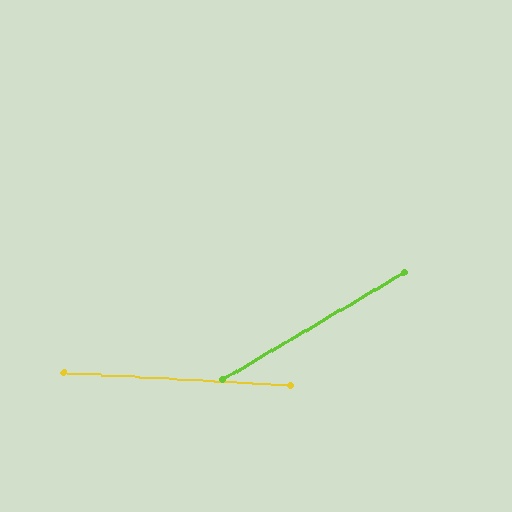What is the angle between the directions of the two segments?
Approximately 34 degrees.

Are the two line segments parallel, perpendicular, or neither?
Neither parallel nor perpendicular — they differ by about 34°.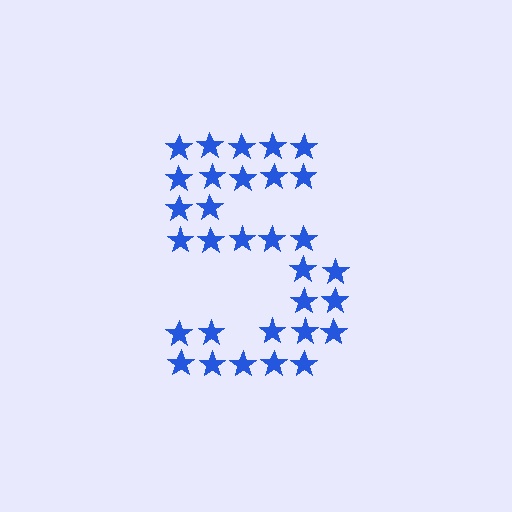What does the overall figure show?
The overall figure shows the digit 5.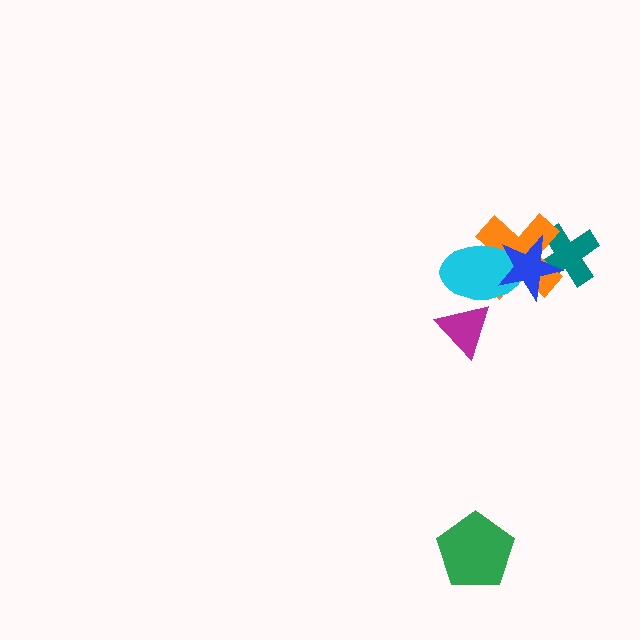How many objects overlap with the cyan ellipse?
3 objects overlap with the cyan ellipse.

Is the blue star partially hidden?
No, no other shape covers it.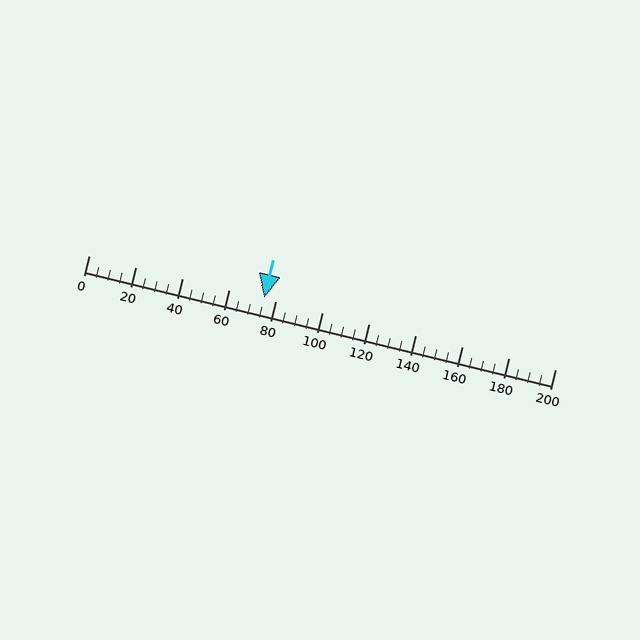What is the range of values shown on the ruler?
The ruler shows values from 0 to 200.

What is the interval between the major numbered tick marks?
The major tick marks are spaced 20 units apart.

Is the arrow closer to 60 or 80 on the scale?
The arrow is closer to 80.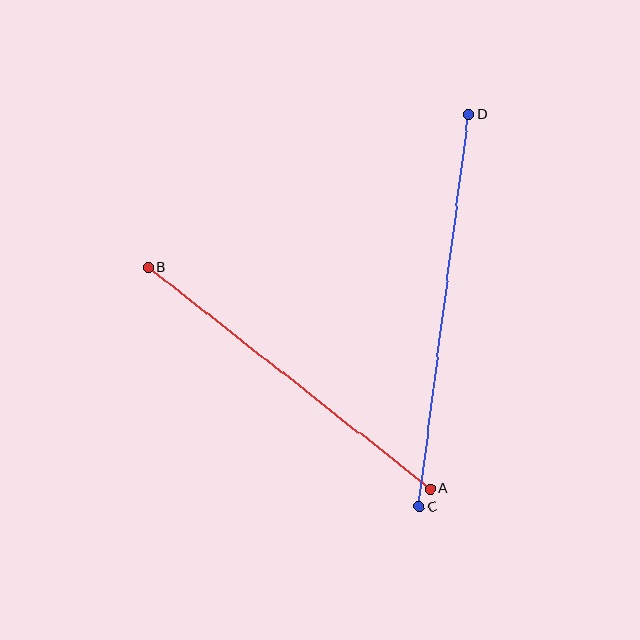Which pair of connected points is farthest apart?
Points C and D are farthest apart.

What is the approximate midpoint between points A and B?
The midpoint is at approximately (289, 378) pixels.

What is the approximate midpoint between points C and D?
The midpoint is at approximately (444, 311) pixels.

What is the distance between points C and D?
The distance is approximately 395 pixels.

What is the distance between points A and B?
The distance is approximately 359 pixels.